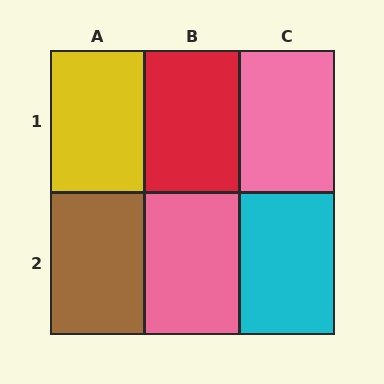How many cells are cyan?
1 cell is cyan.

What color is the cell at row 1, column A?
Yellow.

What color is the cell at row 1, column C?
Pink.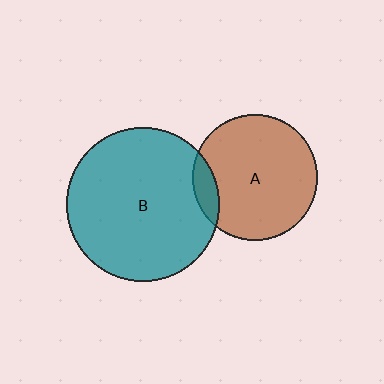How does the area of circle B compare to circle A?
Approximately 1.5 times.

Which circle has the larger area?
Circle B (teal).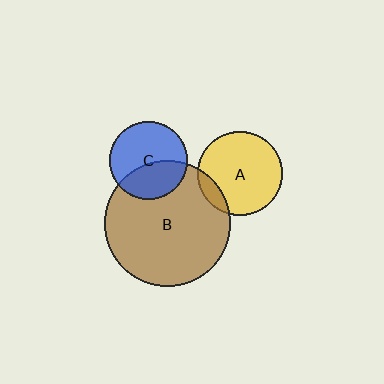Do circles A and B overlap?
Yes.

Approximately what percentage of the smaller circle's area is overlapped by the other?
Approximately 10%.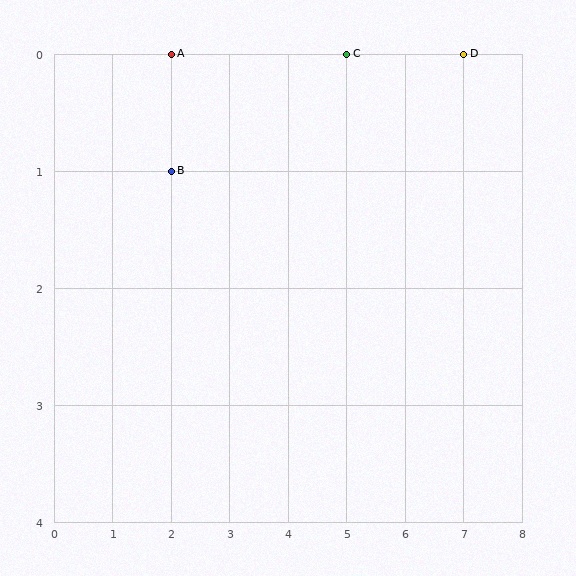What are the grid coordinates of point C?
Point C is at grid coordinates (5, 0).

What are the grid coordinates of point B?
Point B is at grid coordinates (2, 1).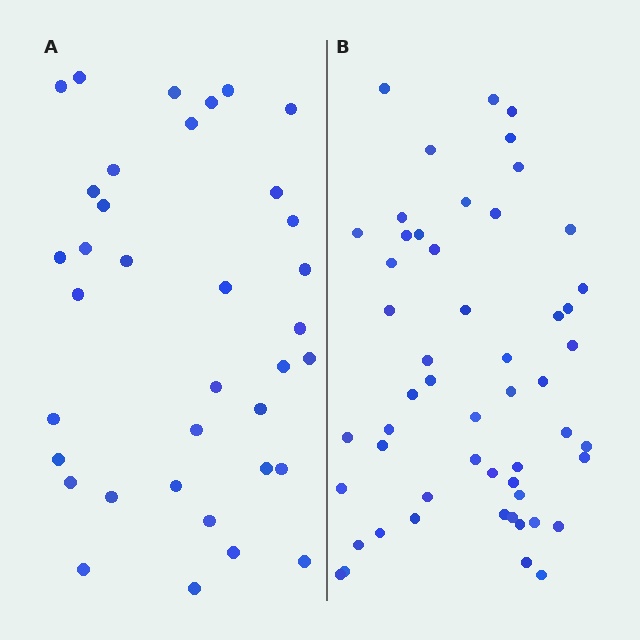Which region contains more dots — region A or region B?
Region B (the right region) has more dots.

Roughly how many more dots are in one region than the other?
Region B has approximately 15 more dots than region A.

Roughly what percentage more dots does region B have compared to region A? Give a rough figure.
About 45% more.